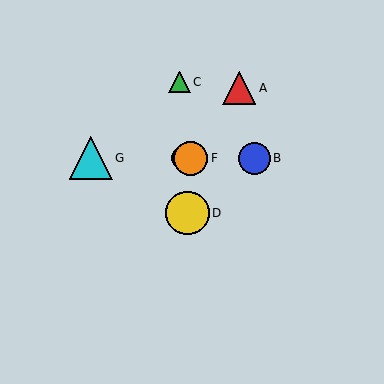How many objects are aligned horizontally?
4 objects (B, E, F, G) are aligned horizontally.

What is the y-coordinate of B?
Object B is at y≈158.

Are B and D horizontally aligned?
No, B is at y≈158 and D is at y≈213.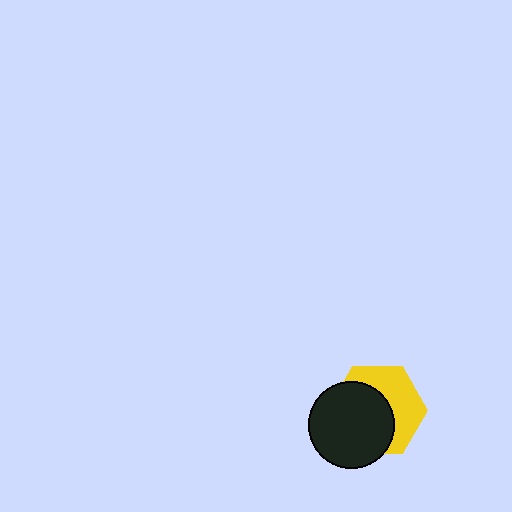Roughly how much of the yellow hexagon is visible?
About half of it is visible (roughly 45%).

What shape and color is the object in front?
The object in front is a black circle.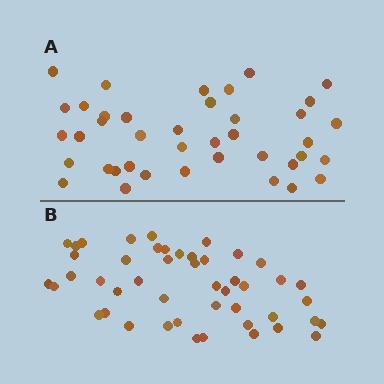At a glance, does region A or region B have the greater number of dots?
Region B (the bottom region) has more dots.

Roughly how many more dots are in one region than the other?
Region B has roughly 8 or so more dots than region A.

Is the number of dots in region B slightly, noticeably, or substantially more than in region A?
Region B has only slightly more — the two regions are fairly close. The ratio is roughly 1.2 to 1.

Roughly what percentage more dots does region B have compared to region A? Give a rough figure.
About 20% more.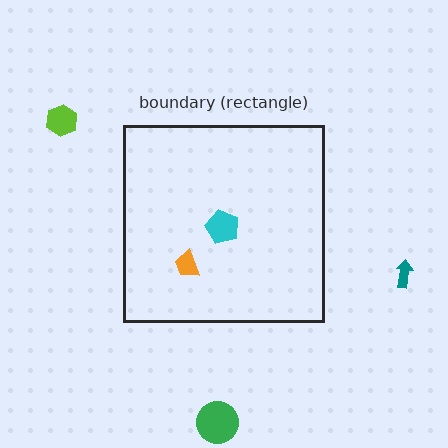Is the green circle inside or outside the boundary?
Outside.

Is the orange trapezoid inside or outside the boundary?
Inside.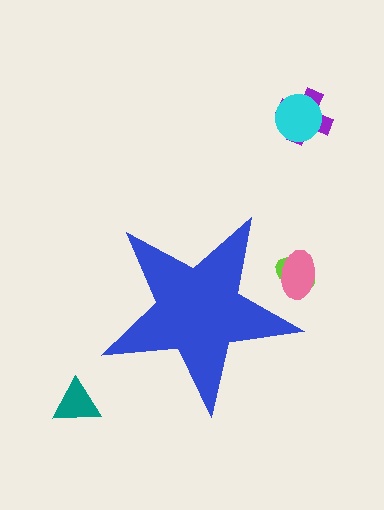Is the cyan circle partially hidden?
No, the cyan circle is fully visible.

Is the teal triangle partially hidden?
No, the teal triangle is fully visible.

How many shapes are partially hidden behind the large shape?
2 shapes are partially hidden.